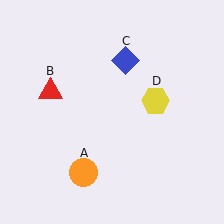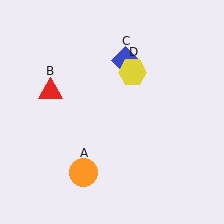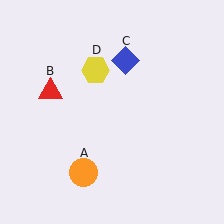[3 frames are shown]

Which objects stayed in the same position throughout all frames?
Orange circle (object A) and red triangle (object B) and blue diamond (object C) remained stationary.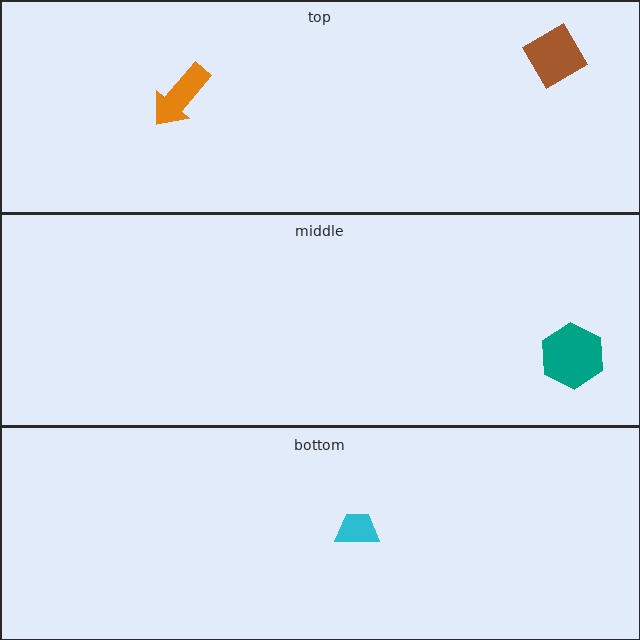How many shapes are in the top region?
2.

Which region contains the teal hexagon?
The middle region.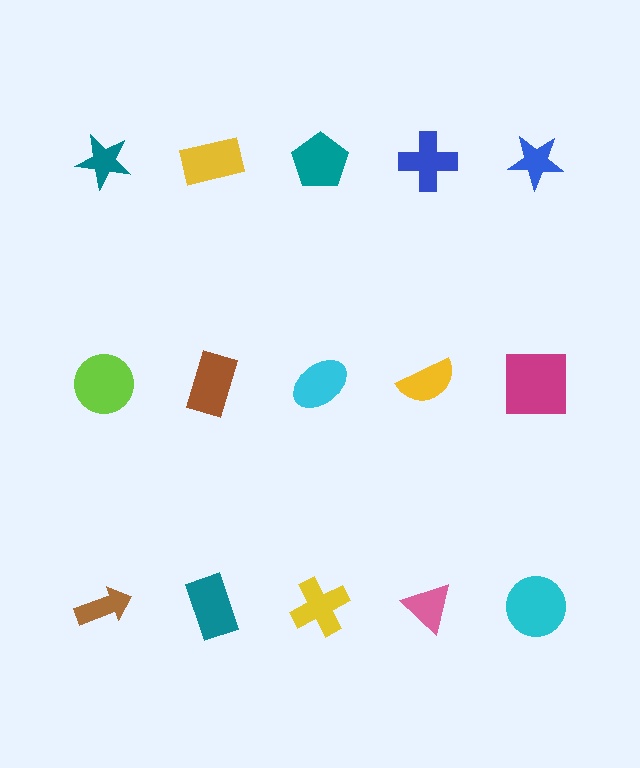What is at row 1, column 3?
A teal pentagon.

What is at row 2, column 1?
A lime circle.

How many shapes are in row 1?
5 shapes.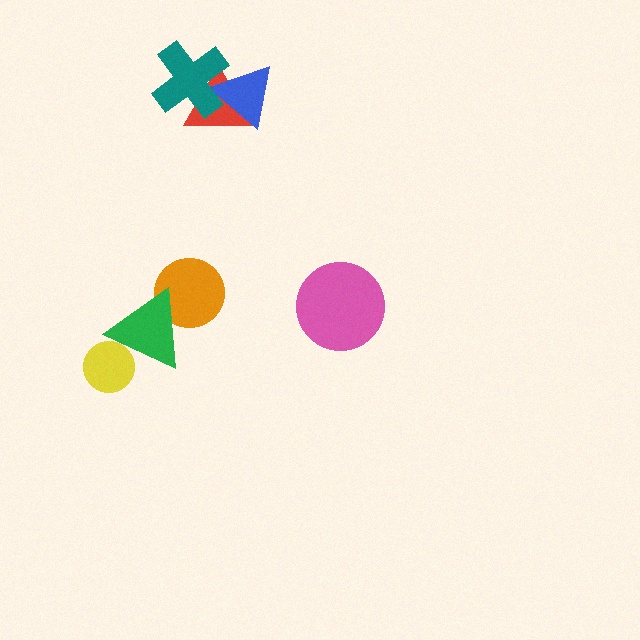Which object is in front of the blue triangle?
The teal cross is in front of the blue triangle.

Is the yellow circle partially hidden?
Yes, it is partially covered by another shape.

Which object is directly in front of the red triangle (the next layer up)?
The blue triangle is directly in front of the red triangle.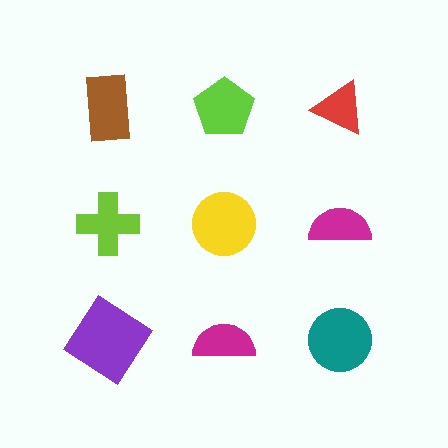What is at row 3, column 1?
A purple diamond.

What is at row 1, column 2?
A lime pentagon.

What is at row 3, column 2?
A magenta semicircle.